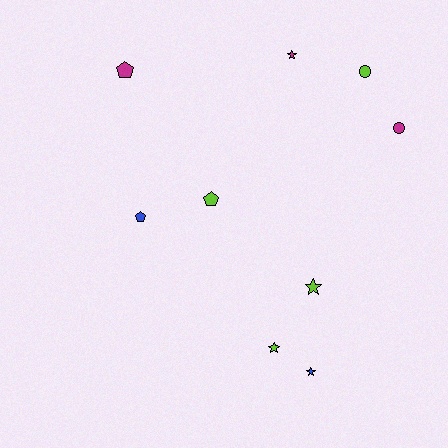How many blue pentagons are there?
There is 1 blue pentagon.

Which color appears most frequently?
Lime, with 4 objects.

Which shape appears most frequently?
Star, with 4 objects.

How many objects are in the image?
There are 9 objects.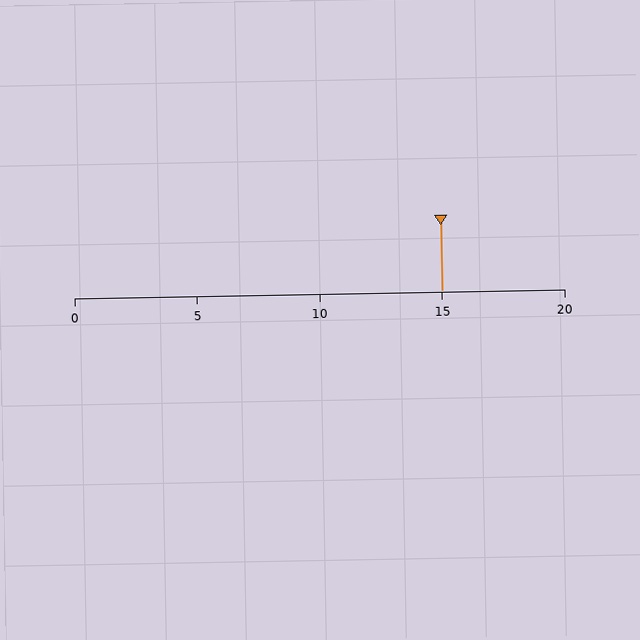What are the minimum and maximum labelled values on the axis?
The axis runs from 0 to 20.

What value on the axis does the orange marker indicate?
The marker indicates approximately 15.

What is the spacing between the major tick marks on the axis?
The major ticks are spaced 5 apart.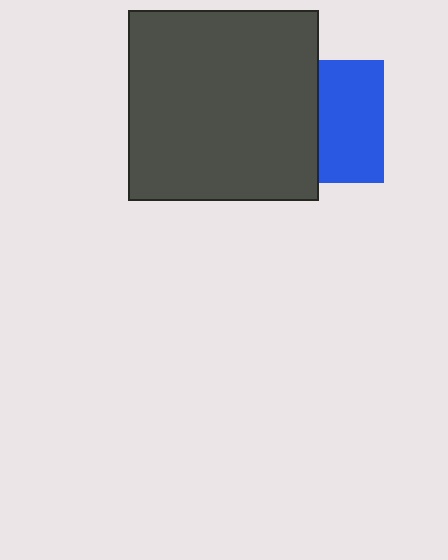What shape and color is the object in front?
The object in front is a dark gray square.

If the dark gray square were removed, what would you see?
You would see the complete blue square.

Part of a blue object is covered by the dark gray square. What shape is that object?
It is a square.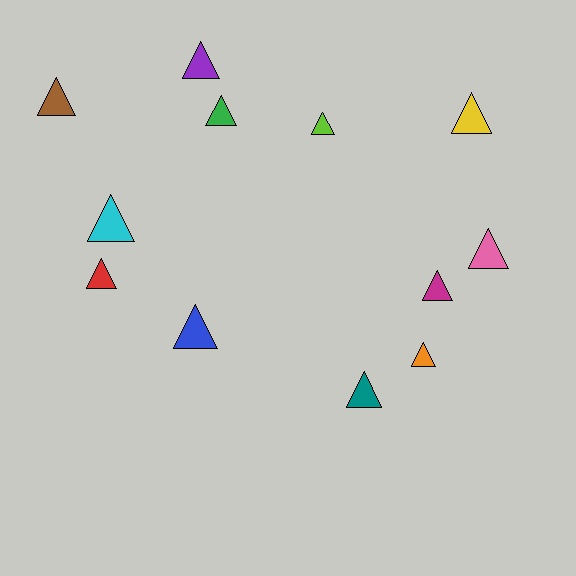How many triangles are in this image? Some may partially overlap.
There are 12 triangles.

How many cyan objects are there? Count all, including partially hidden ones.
There is 1 cyan object.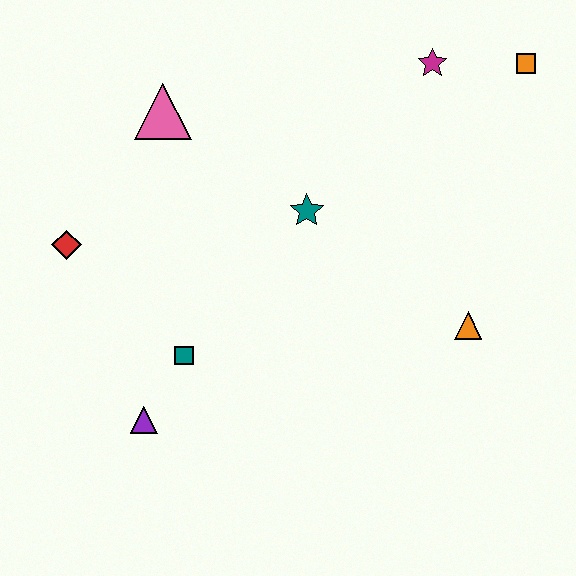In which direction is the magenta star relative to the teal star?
The magenta star is above the teal star.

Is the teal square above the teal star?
No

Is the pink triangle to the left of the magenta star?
Yes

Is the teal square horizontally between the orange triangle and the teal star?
No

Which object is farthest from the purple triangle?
The orange square is farthest from the purple triangle.